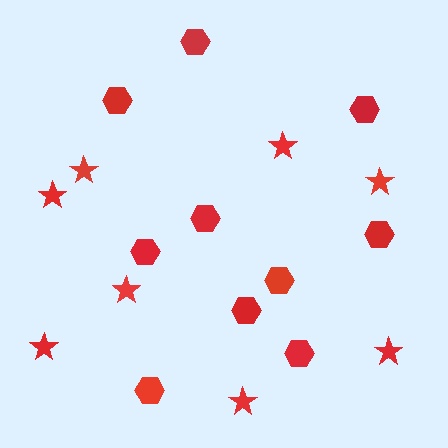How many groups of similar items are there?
There are 2 groups: one group of hexagons (10) and one group of stars (8).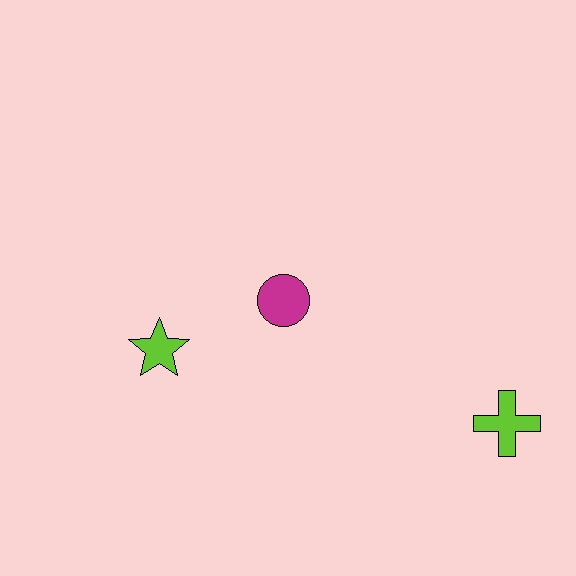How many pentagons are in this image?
There are no pentagons.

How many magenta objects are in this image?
There is 1 magenta object.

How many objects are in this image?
There are 3 objects.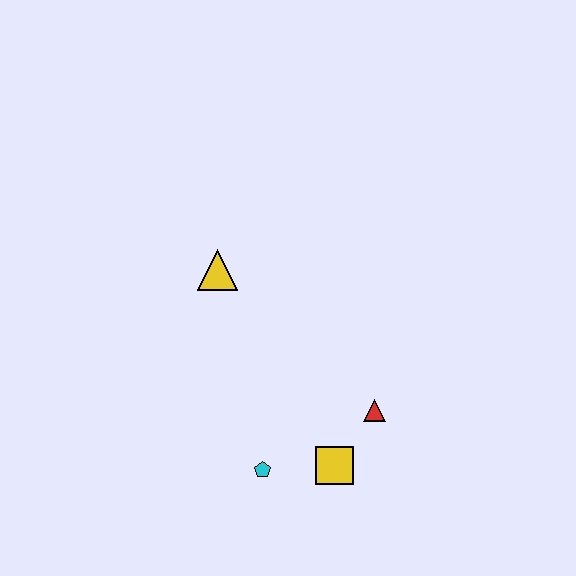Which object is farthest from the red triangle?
The yellow triangle is farthest from the red triangle.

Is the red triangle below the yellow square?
No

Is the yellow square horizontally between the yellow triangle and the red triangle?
Yes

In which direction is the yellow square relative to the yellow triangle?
The yellow square is below the yellow triangle.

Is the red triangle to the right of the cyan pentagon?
Yes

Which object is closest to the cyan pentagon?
The yellow square is closest to the cyan pentagon.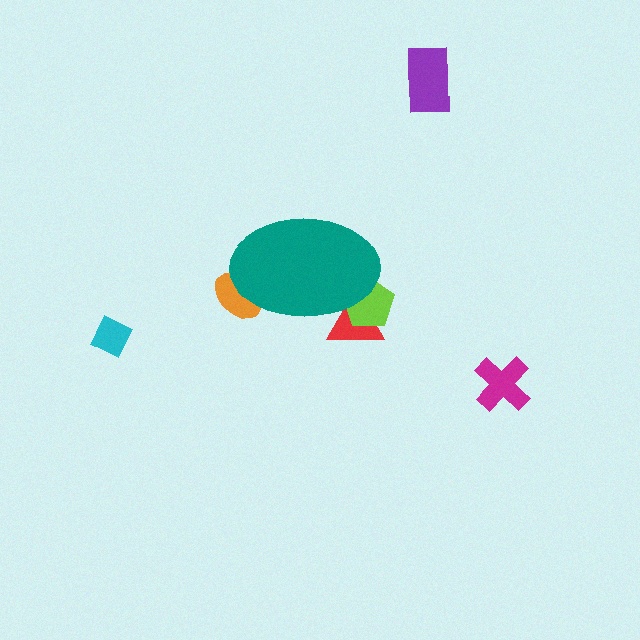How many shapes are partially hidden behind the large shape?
3 shapes are partially hidden.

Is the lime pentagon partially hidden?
Yes, the lime pentagon is partially hidden behind the teal ellipse.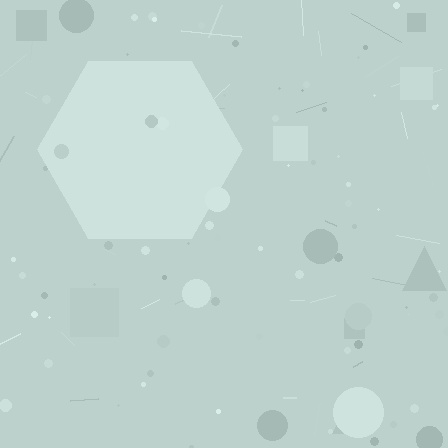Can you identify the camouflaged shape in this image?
The camouflaged shape is a hexagon.